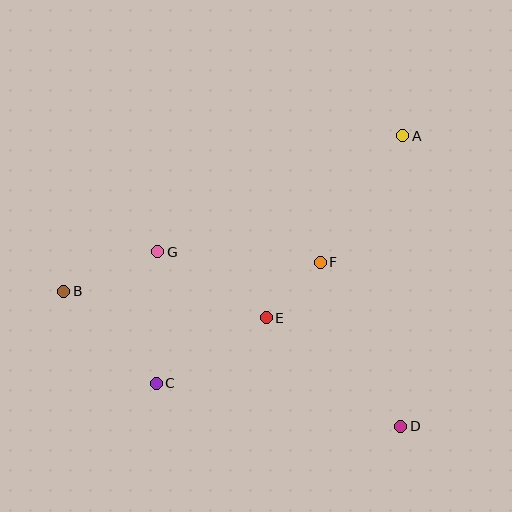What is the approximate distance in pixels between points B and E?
The distance between B and E is approximately 204 pixels.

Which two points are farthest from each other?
Points A and B are farthest from each other.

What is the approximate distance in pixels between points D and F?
The distance between D and F is approximately 183 pixels.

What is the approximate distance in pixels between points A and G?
The distance between A and G is approximately 271 pixels.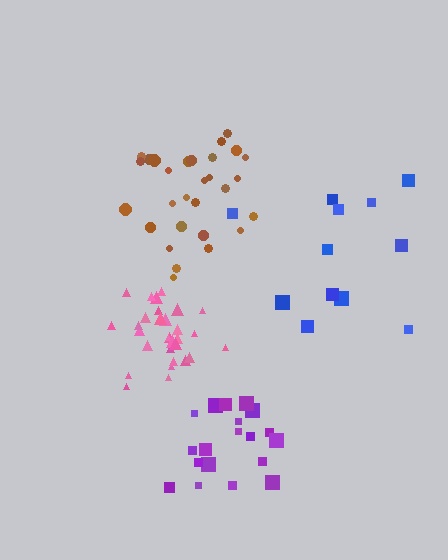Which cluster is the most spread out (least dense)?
Blue.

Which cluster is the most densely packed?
Pink.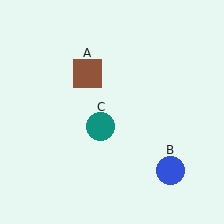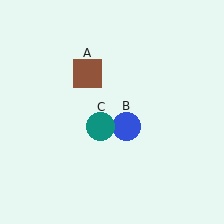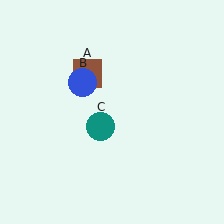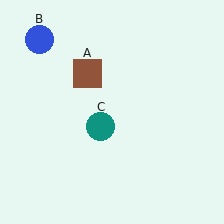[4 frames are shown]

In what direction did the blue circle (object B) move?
The blue circle (object B) moved up and to the left.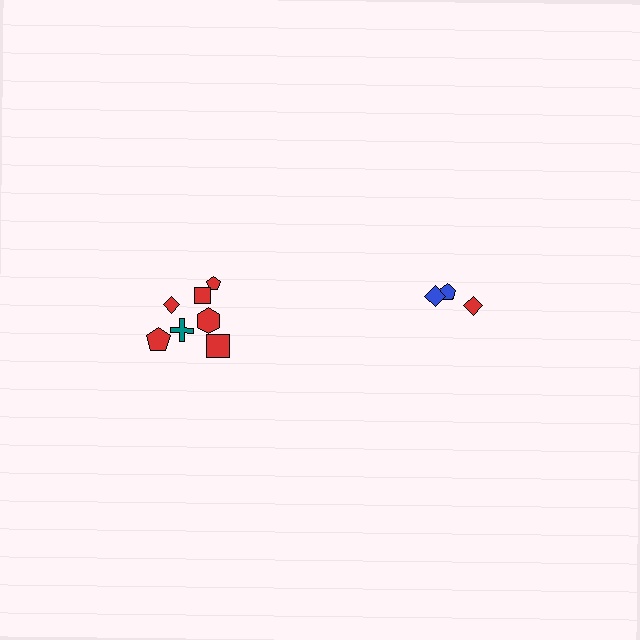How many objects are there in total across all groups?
There are 10 objects.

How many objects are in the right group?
There are 3 objects.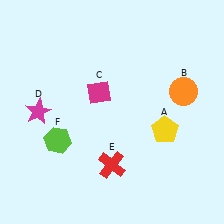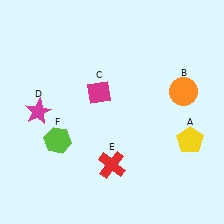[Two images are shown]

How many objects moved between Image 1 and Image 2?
1 object moved between the two images.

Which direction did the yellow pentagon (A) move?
The yellow pentagon (A) moved right.